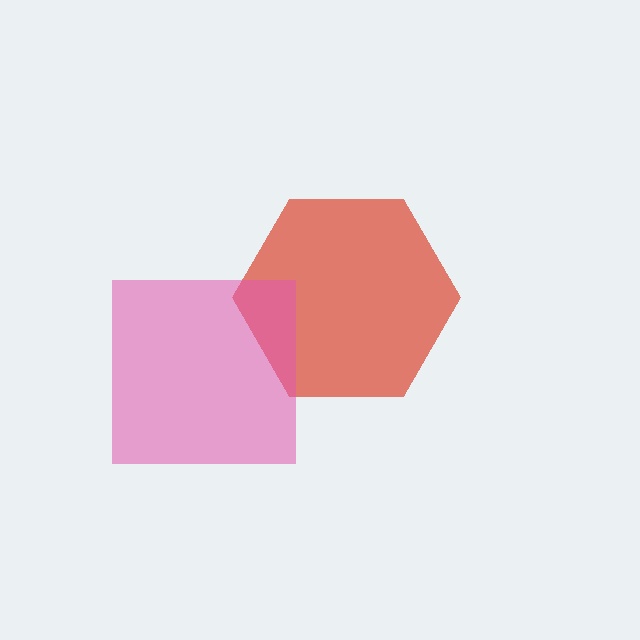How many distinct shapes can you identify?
There are 2 distinct shapes: a red hexagon, a pink square.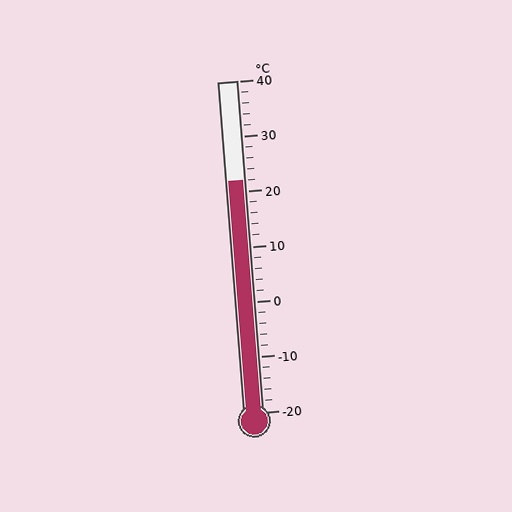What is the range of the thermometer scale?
The thermometer scale ranges from -20°C to 40°C.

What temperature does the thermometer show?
The thermometer shows approximately 22°C.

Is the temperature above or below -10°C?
The temperature is above -10°C.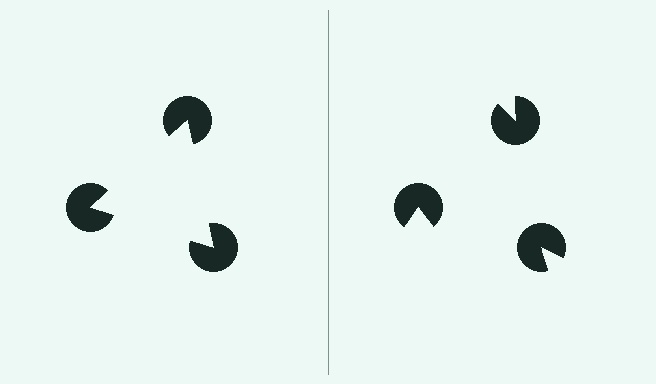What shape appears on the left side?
An illusory triangle.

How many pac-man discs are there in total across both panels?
6 — 3 on each side.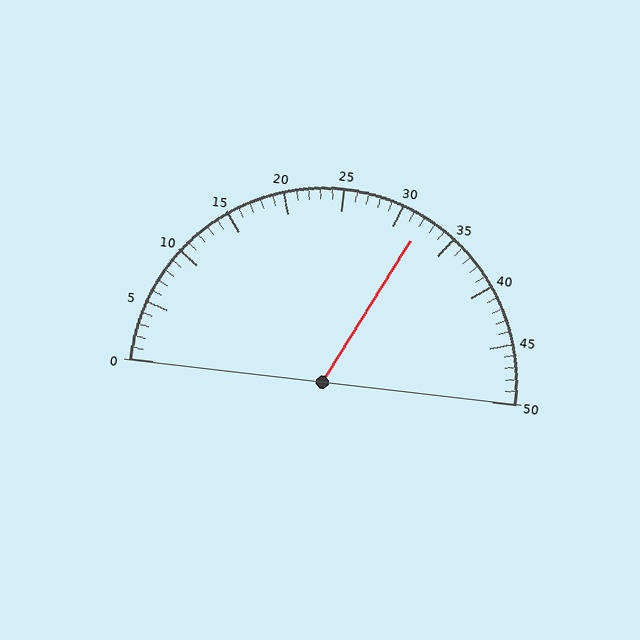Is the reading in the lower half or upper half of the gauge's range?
The reading is in the upper half of the range (0 to 50).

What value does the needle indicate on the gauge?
The needle indicates approximately 32.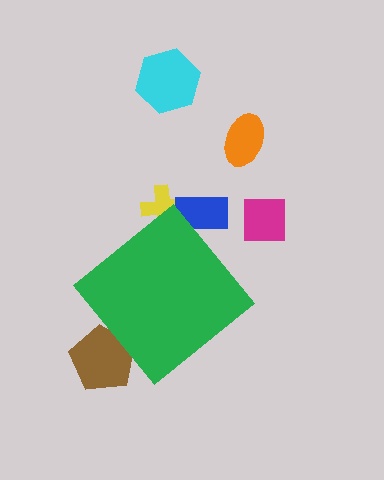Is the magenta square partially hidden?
No, the magenta square is fully visible.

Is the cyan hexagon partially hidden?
No, the cyan hexagon is fully visible.